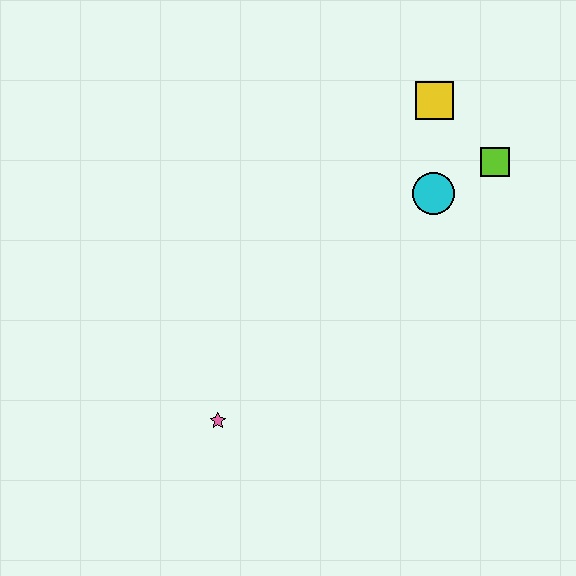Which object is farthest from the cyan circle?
The pink star is farthest from the cyan circle.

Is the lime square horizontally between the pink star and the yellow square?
No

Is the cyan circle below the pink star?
No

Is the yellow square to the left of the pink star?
No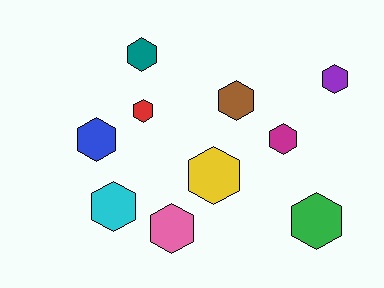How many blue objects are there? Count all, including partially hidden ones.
There is 1 blue object.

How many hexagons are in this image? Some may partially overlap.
There are 10 hexagons.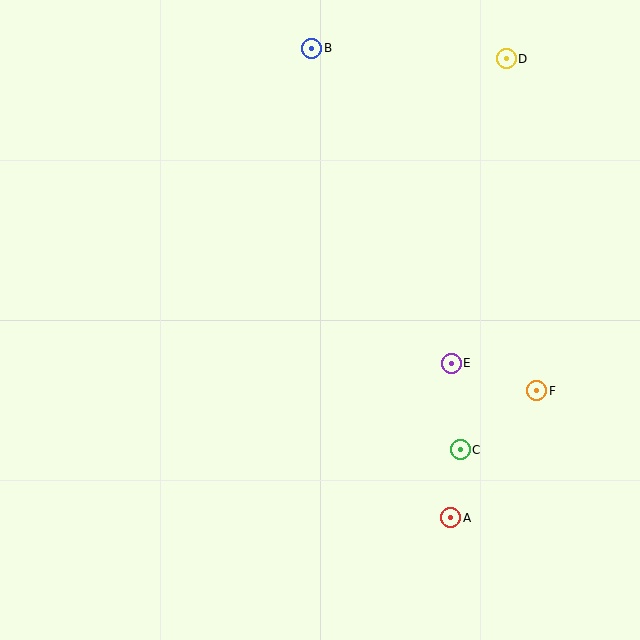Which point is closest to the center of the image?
Point E at (451, 363) is closest to the center.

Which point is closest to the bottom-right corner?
Point A is closest to the bottom-right corner.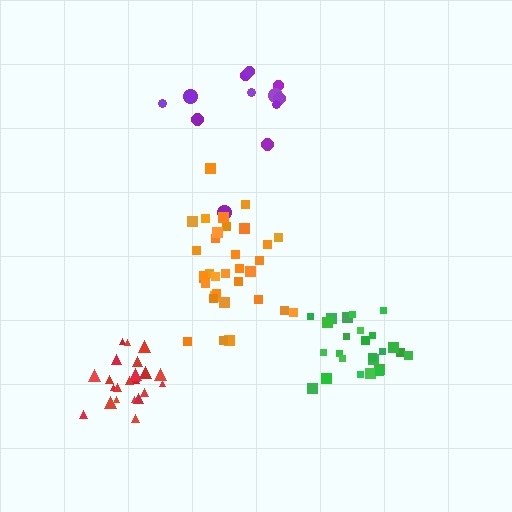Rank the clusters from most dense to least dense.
green, red, orange, purple.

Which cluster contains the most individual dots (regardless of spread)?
Orange (34).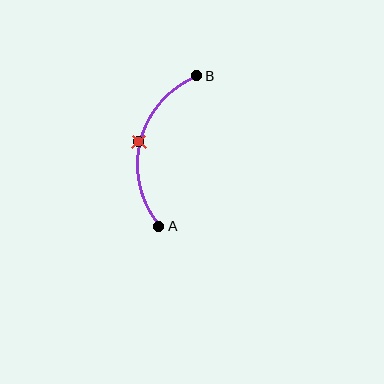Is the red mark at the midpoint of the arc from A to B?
Yes. The red mark lies on the arc at equal arc-length from both A and B — it is the arc midpoint.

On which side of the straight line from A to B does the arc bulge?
The arc bulges to the left of the straight line connecting A and B.